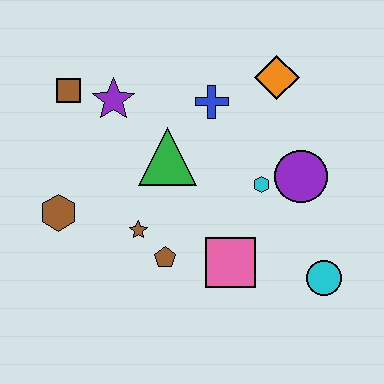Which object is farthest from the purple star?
The cyan circle is farthest from the purple star.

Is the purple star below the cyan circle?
No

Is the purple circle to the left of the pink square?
No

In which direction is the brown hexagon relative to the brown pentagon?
The brown hexagon is to the left of the brown pentagon.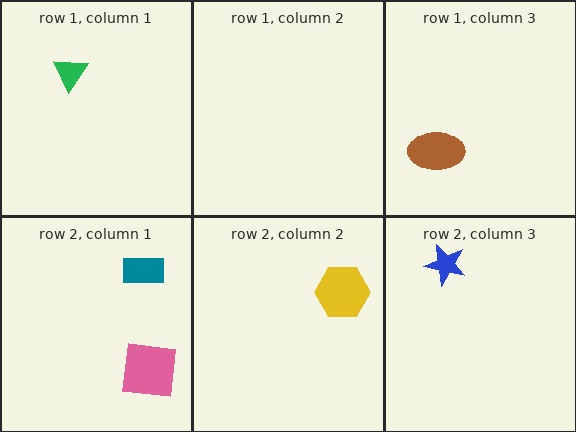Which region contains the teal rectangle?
The row 2, column 1 region.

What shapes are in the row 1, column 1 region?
The green triangle.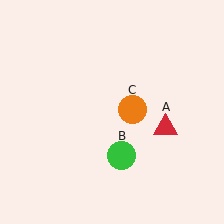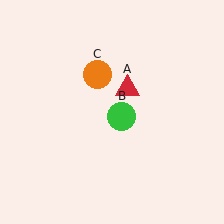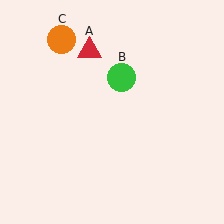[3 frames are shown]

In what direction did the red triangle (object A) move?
The red triangle (object A) moved up and to the left.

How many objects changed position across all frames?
3 objects changed position: red triangle (object A), green circle (object B), orange circle (object C).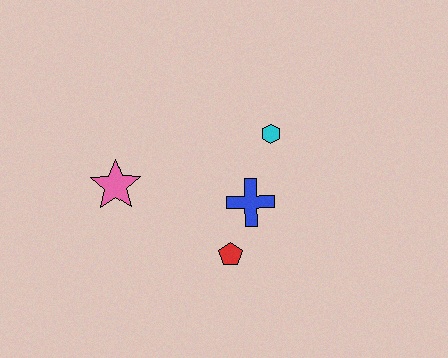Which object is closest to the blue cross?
The red pentagon is closest to the blue cross.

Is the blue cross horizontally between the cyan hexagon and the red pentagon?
Yes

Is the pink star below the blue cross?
No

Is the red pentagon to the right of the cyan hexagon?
No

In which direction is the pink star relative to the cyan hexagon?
The pink star is to the left of the cyan hexagon.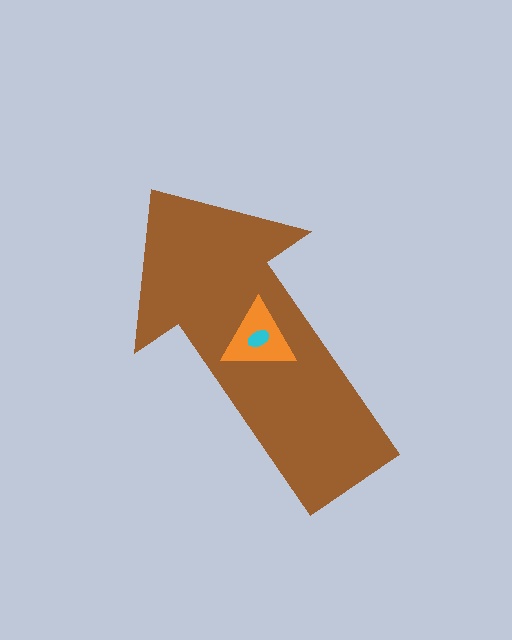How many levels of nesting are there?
3.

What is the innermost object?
The cyan ellipse.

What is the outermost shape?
The brown arrow.